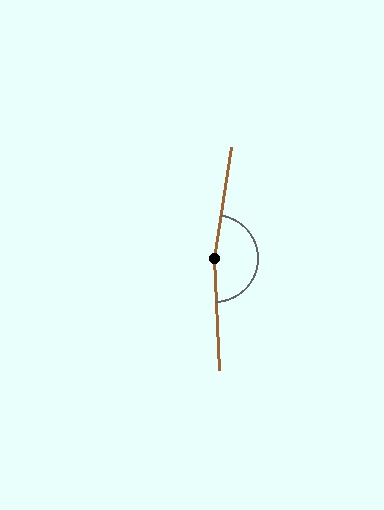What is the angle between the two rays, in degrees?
Approximately 168 degrees.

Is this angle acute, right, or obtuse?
It is obtuse.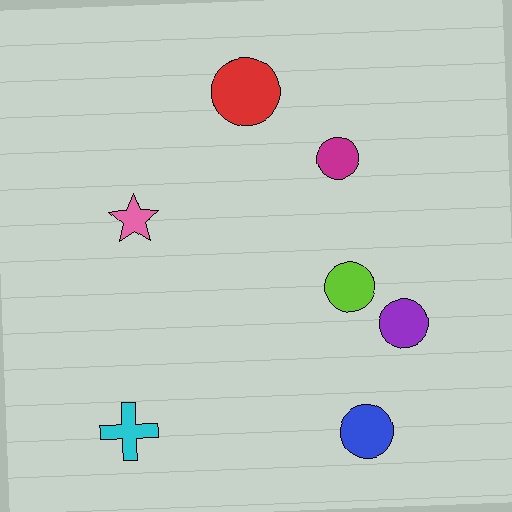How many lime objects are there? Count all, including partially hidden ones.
There is 1 lime object.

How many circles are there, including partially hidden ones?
There are 5 circles.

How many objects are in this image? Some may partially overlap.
There are 7 objects.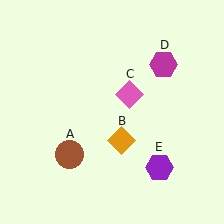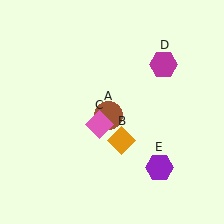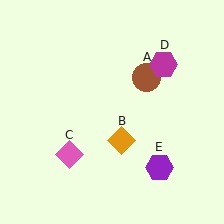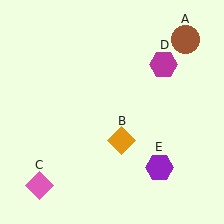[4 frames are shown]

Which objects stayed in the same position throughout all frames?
Orange diamond (object B) and magenta hexagon (object D) and purple hexagon (object E) remained stationary.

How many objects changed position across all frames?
2 objects changed position: brown circle (object A), pink diamond (object C).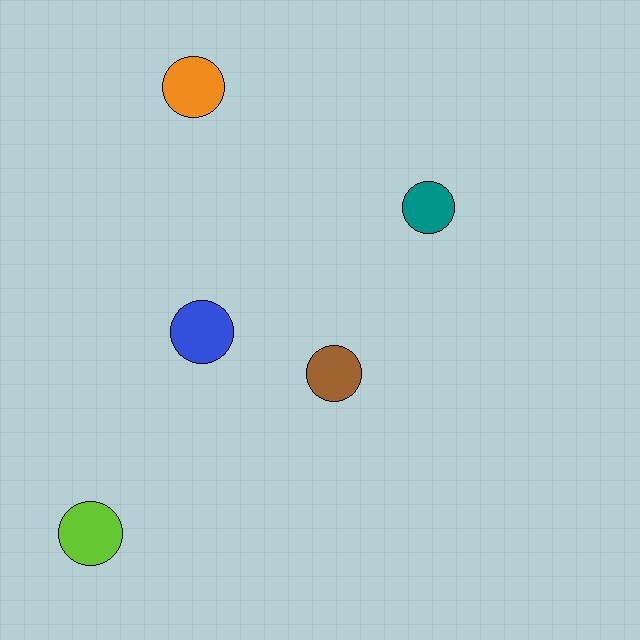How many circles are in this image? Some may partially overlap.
There are 5 circles.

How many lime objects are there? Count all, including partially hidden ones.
There is 1 lime object.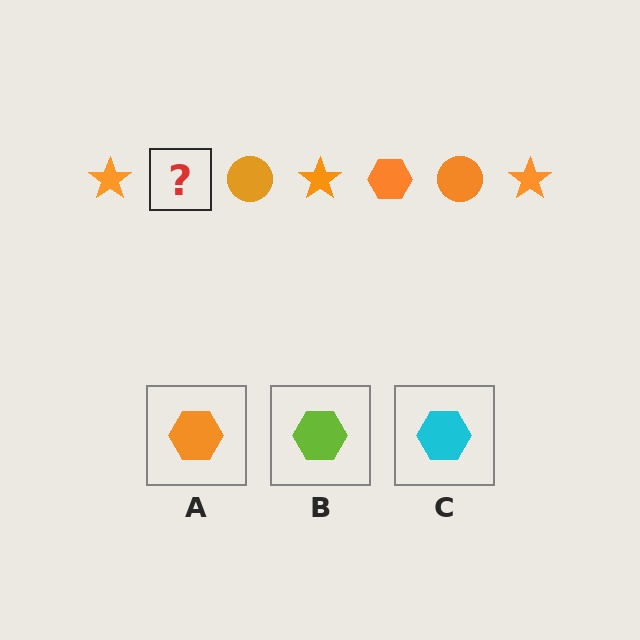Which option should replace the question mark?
Option A.